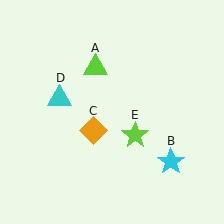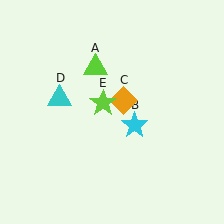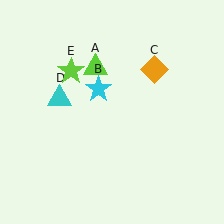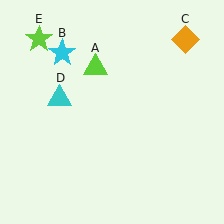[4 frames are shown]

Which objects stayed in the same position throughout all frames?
Lime triangle (object A) and cyan triangle (object D) remained stationary.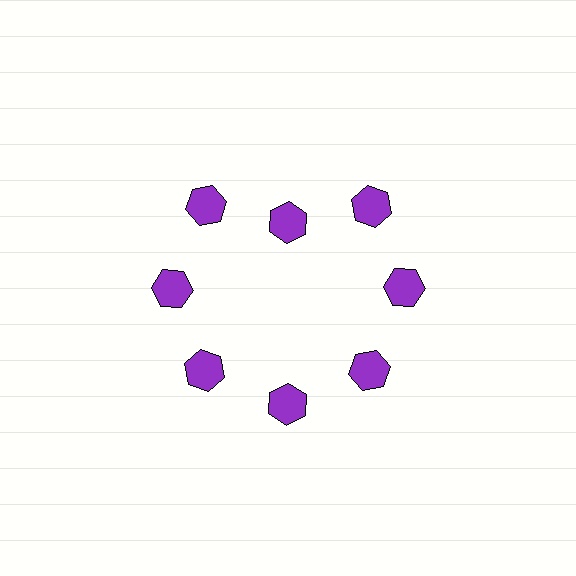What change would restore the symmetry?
The symmetry would be restored by moving it outward, back onto the ring so that all 8 hexagons sit at equal angles and equal distance from the center.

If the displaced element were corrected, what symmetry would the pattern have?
It would have 8-fold rotational symmetry — the pattern would map onto itself every 45 degrees.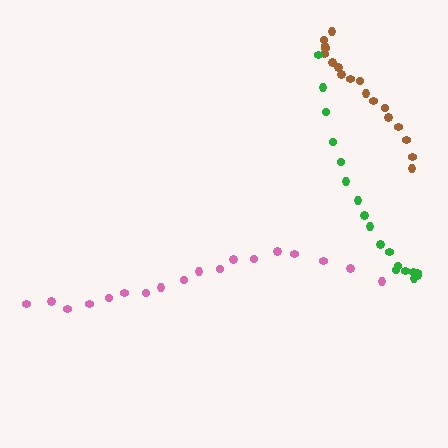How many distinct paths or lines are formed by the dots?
There are 3 distinct paths.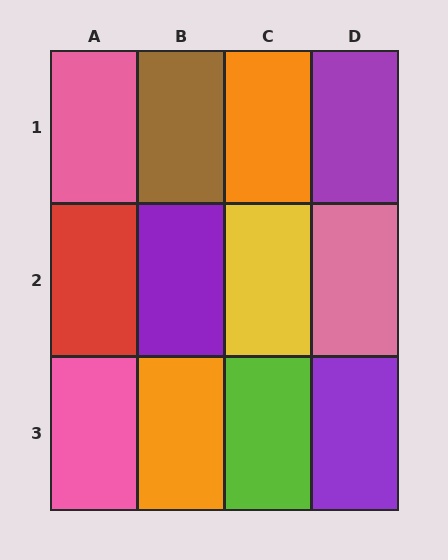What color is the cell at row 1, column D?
Purple.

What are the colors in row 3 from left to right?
Pink, orange, lime, purple.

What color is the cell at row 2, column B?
Purple.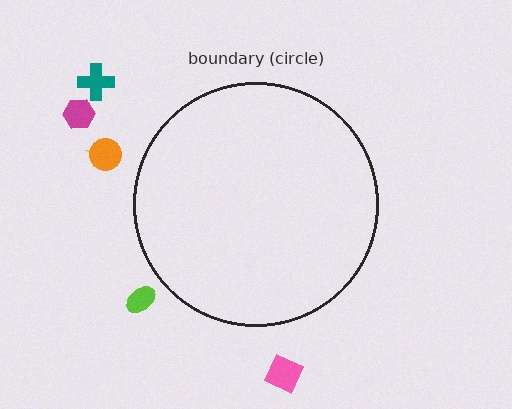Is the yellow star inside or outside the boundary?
Outside.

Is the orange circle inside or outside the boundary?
Outside.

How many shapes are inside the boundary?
0 inside, 6 outside.